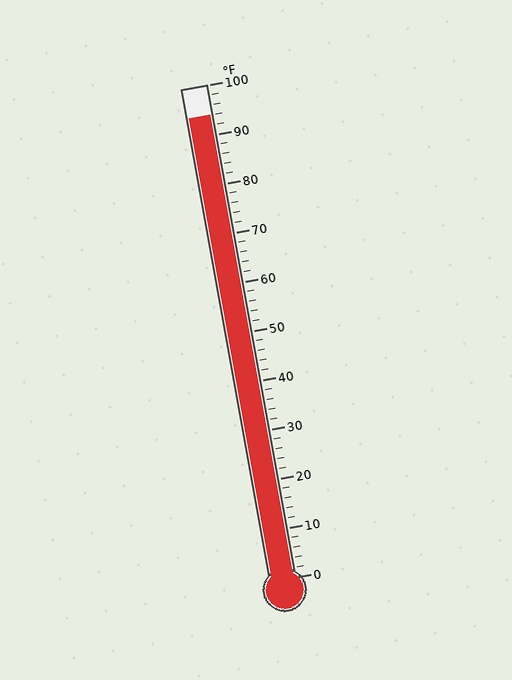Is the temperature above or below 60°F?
The temperature is above 60°F.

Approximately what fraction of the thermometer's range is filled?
The thermometer is filled to approximately 95% of its range.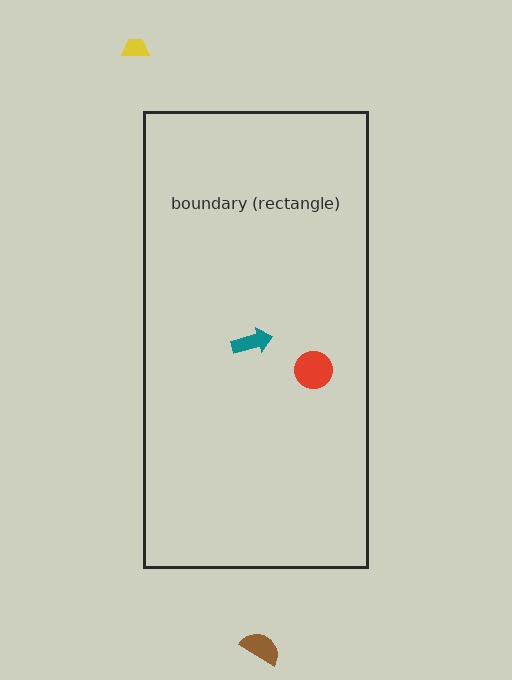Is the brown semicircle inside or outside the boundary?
Outside.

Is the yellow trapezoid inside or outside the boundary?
Outside.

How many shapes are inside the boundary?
2 inside, 2 outside.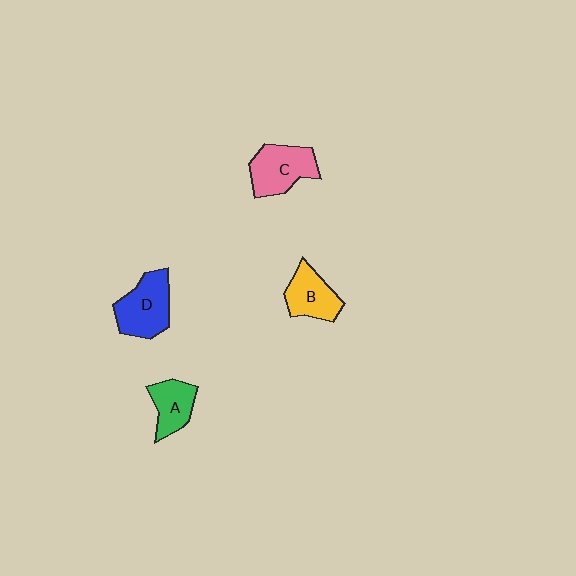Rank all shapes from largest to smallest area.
From largest to smallest: D (blue), C (pink), B (yellow), A (green).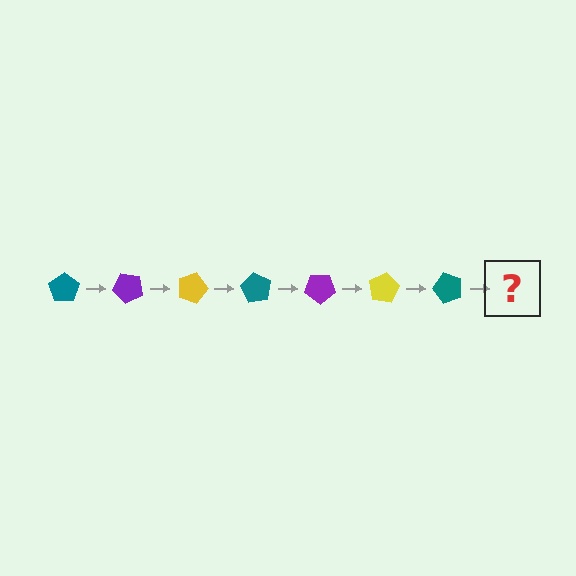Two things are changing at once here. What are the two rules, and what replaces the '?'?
The two rules are that it rotates 45 degrees each step and the color cycles through teal, purple, and yellow. The '?' should be a purple pentagon, rotated 315 degrees from the start.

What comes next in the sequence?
The next element should be a purple pentagon, rotated 315 degrees from the start.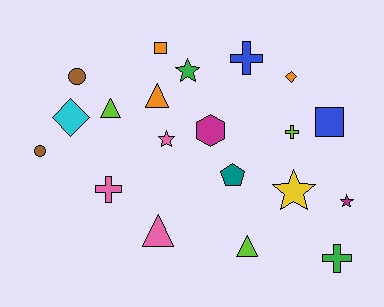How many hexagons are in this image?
There is 1 hexagon.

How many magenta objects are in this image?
There are 2 magenta objects.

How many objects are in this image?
There are 20 objects.